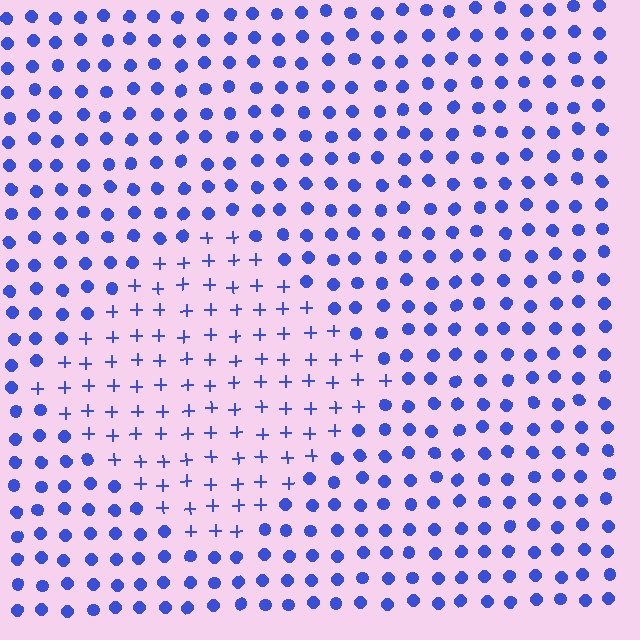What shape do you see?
I see a diamond.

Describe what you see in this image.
The image is filled with small blue elements arranged in a uniform grid. A diamond-shaped region contains plus signs, while the surrounding area contains circles. The boundary is defined purely by the change in element shape.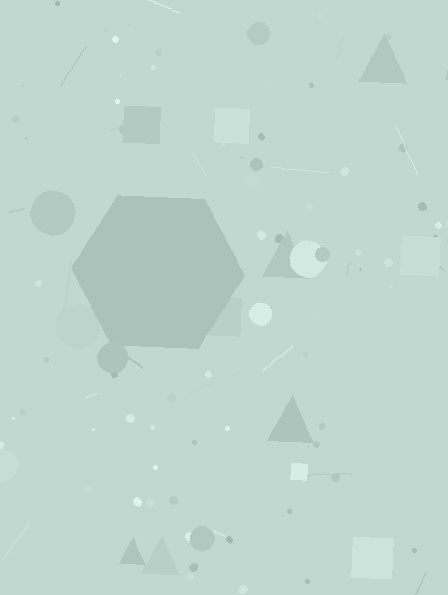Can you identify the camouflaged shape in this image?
The camouflaged shape is a hexagon.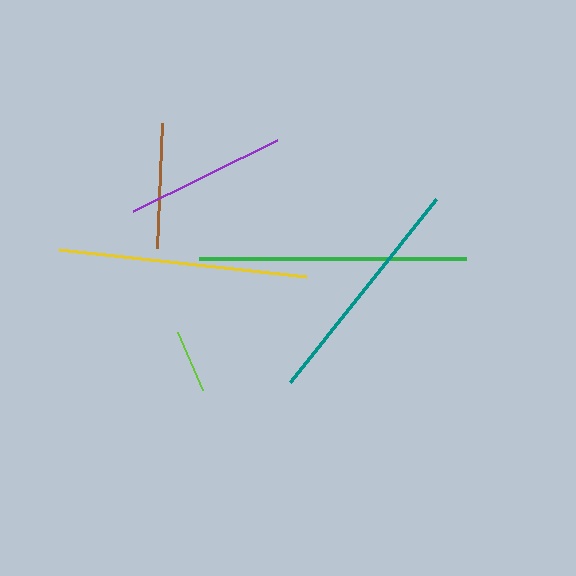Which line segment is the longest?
The green line is the longest at approximately 267 pixels.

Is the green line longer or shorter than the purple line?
The green line is longer than the purple line.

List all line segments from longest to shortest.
From longest to shortest: green, yellow, teal, purple, brown, lime.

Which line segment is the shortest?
The lime line is the shortest at approximately 63 pixels.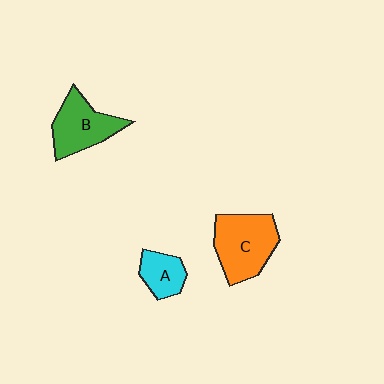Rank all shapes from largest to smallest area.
From largest to smallest: C (orange), B (green), A (cyan).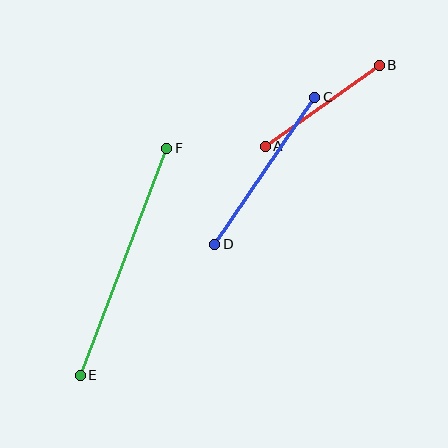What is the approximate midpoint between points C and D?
The midpoint is at approximately (265, 171) pixels.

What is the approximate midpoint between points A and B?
The midpoint is at approximately (322, 106) pixels.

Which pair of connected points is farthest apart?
Points E and F are farthest apart.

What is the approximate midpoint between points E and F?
The midpoint is at approximately (123, 262) pixels.